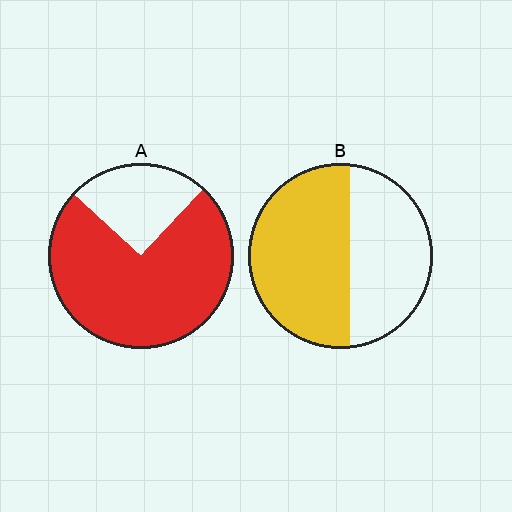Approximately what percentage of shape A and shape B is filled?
A is approximately 75% and B is approximately 55%.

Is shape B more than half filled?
Yes.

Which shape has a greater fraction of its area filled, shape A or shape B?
Shape A.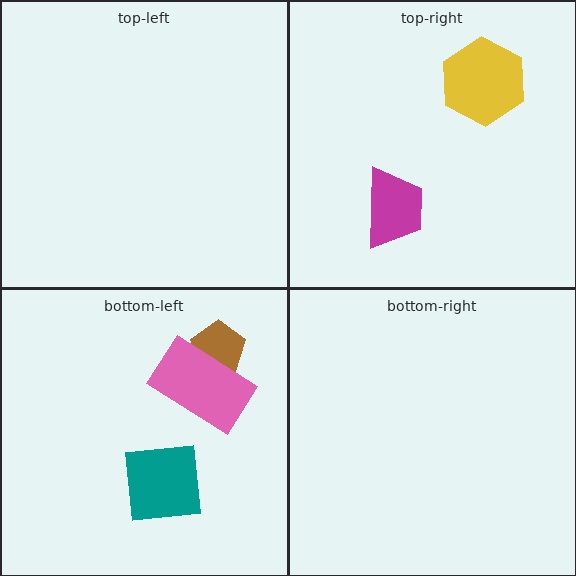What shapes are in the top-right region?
The yellow hexagon, the magenta trapezoid.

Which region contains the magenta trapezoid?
The top-right region.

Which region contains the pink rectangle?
The bottom-left region.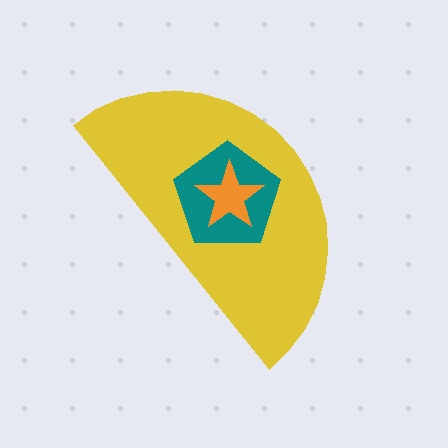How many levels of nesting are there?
3.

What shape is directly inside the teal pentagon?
The orange star.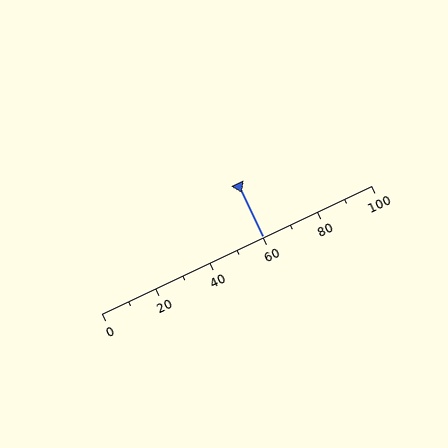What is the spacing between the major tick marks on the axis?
The major ticks are spaced 20 apart.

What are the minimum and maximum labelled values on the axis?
The axis runs from 0 to 100.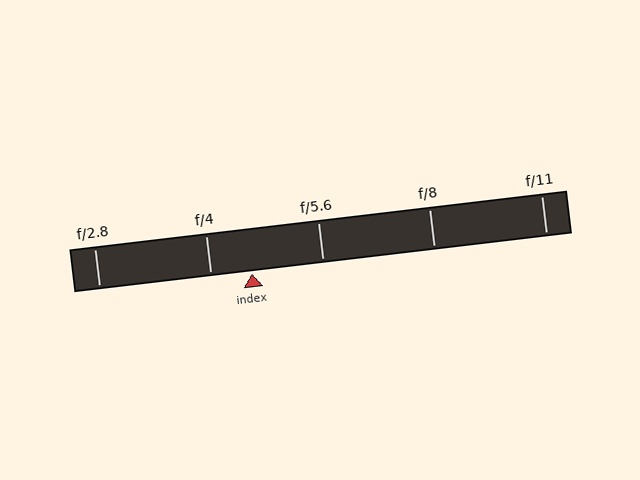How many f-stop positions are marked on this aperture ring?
There are 5 f-stop positions marked.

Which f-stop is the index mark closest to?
The index mark is closest to f/4.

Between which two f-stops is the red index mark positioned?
The index mark is between f/4 and f/5.6.